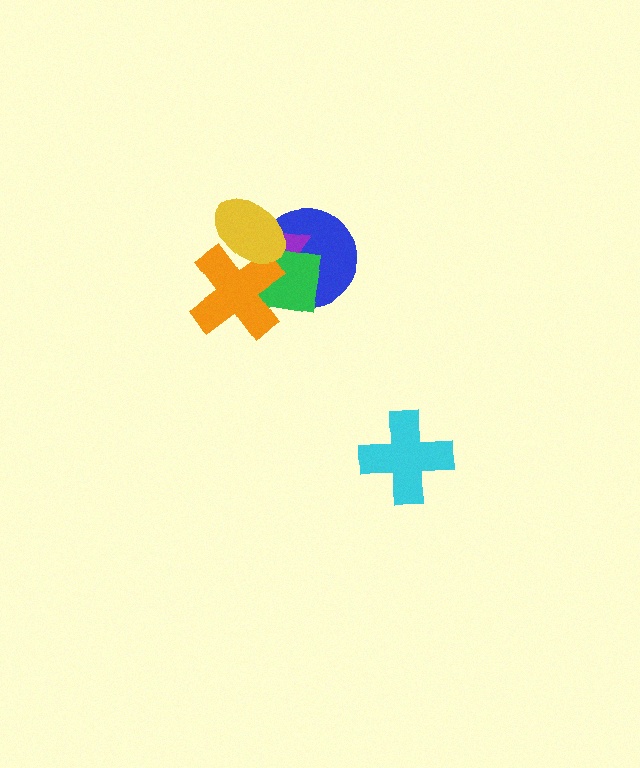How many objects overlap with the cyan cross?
0 objects overlap with the cyan cross.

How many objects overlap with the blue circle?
4 objects overlap with the blue circle.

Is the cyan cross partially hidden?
No, no other shape covers it.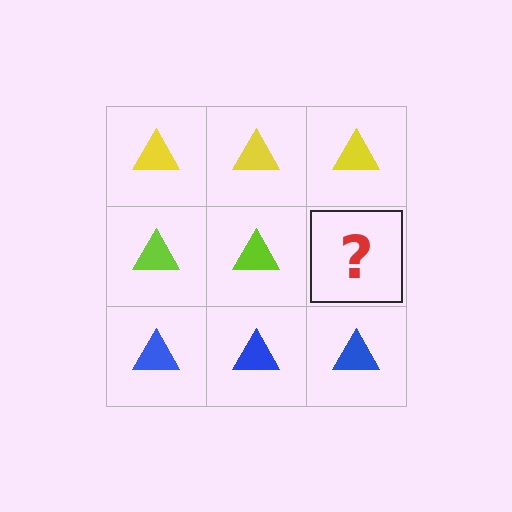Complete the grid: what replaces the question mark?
The question mark should be replaced with a lime triangle.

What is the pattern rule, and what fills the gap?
The rule is that each row has a consistent color. The gap should be filled with a lime triangle.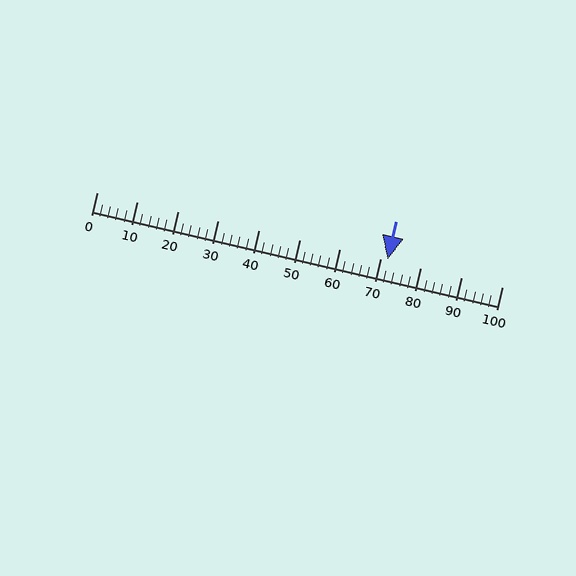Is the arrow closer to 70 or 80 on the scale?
The arrow is closer to 70.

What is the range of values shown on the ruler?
The ruler shows values from 0 to 100.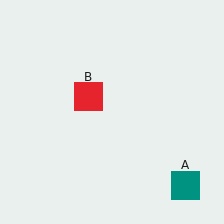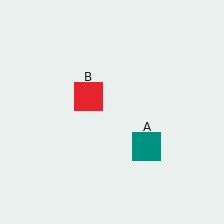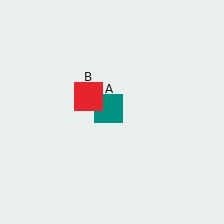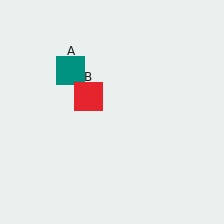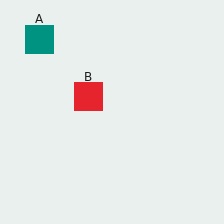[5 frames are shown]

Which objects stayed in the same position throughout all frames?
Red square (object B) remained stationary.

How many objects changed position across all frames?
1 object changed position: teal square (object A).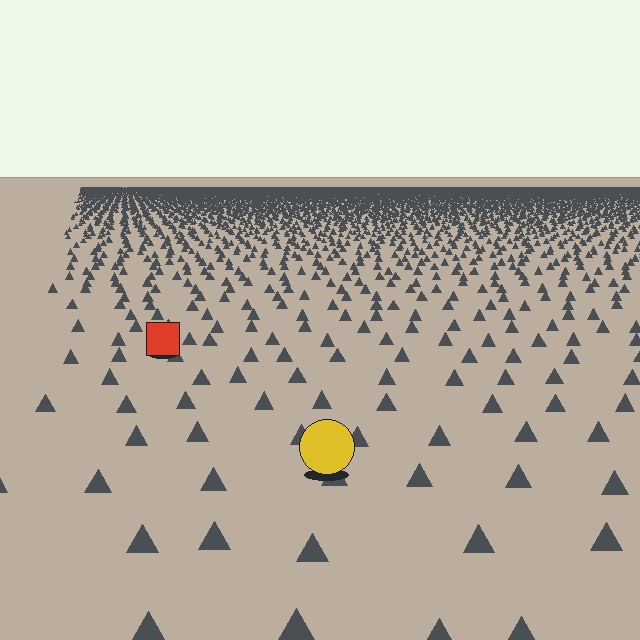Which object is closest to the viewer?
The yellow circle is closest. The texture marks near it are larger and more spread out.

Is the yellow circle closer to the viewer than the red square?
Yes. The yellow circle is closer — you can tell from the texture gradient: the ground texture is coarser near it.